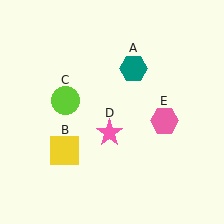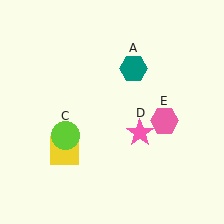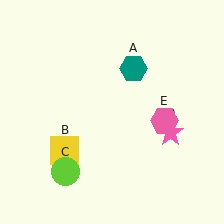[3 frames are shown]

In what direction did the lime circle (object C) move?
The lime circle (object C) moved down.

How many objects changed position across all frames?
2 objects changed position: lime circle (object C), pink star (object D).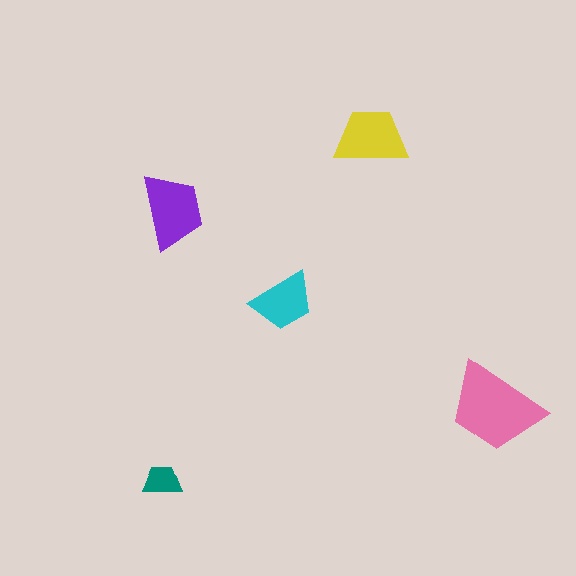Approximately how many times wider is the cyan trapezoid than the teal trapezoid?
About 1.5 times wider.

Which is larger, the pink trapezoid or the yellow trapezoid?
The pink one.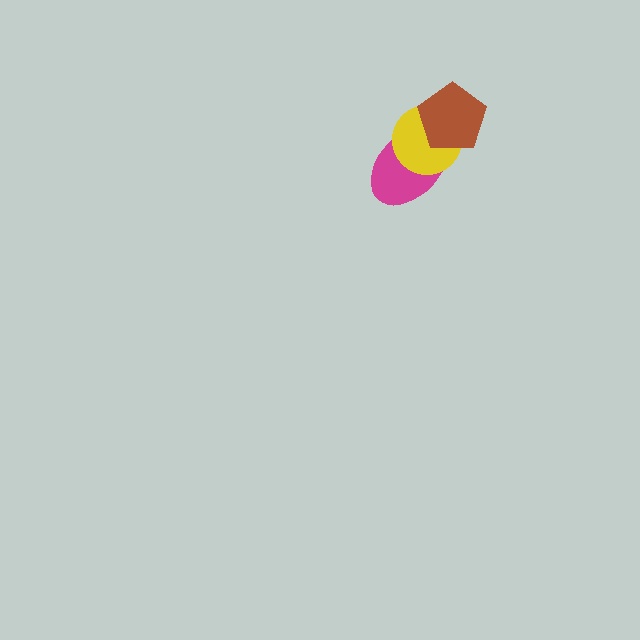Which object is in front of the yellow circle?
The brown pentagon is in front of the yellow circle.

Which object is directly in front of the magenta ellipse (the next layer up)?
The yellow circle is directly in front of the magenta ellipse.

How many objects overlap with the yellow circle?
2 objects overlap with the yellow circle.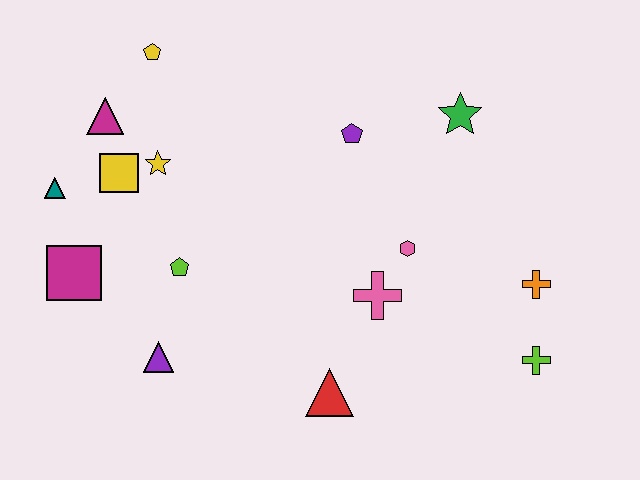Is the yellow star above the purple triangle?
Yes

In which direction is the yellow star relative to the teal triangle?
The yellow star is to the right of the teal triangle.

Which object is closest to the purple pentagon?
The green star is closest to the purple pentagon.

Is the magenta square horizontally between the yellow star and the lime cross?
No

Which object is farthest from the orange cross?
The teal triangle is farthest from the orange cross.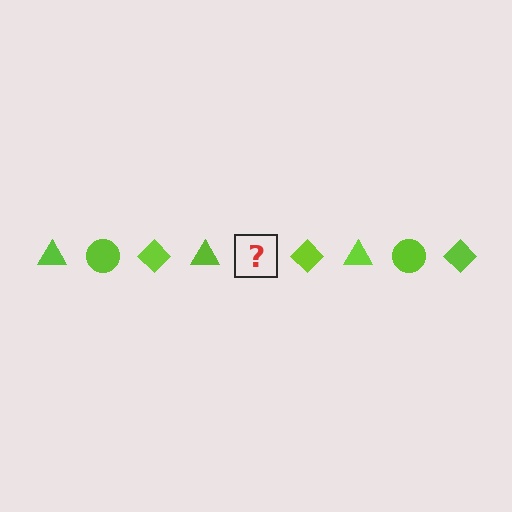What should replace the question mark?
The question mark should be replaced with a lime circle.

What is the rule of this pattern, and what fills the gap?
The rule is that the pattern cycles through triangle, circle, diamond shapes in lime. The gap should be filled with a lime circle.